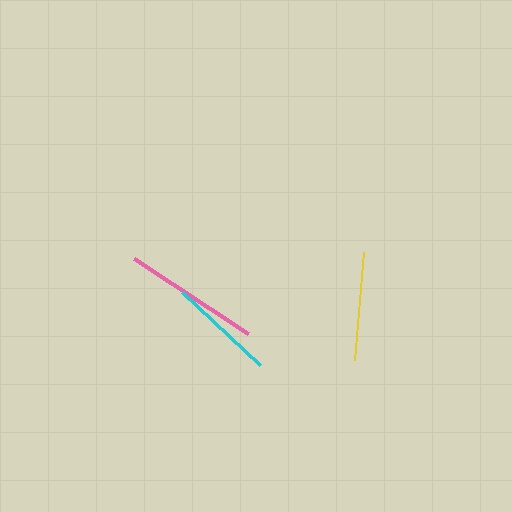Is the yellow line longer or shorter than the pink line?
The pink line is longer than the yellow line.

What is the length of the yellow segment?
The yellow segment is approximately 108 pixels long.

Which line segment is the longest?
The pink line is the longest at approximately 137 pixels.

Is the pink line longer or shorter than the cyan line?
The pink line is longer than the cyan line.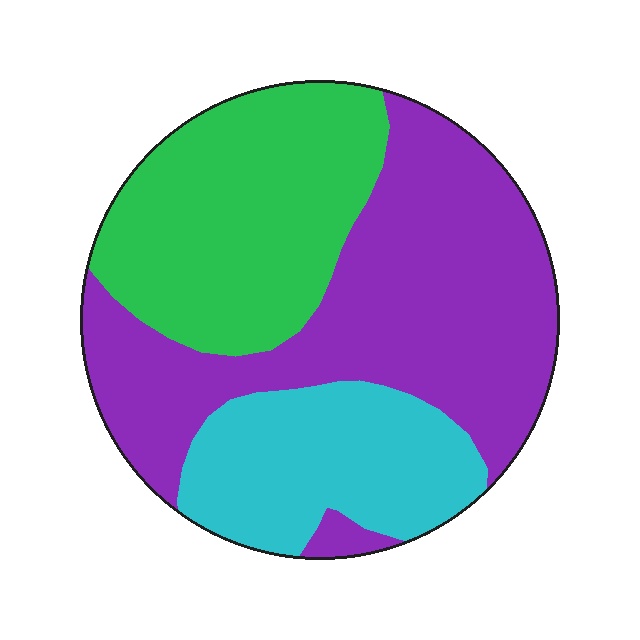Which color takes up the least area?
Cyan, at roughly 20%.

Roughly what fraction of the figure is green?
Green takes up between a sixth and a third of the figure.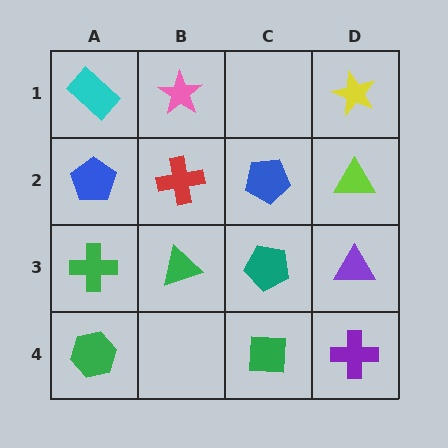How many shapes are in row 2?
4 shapes.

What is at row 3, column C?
A teal pentagon.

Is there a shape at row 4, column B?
No, that cell is empty.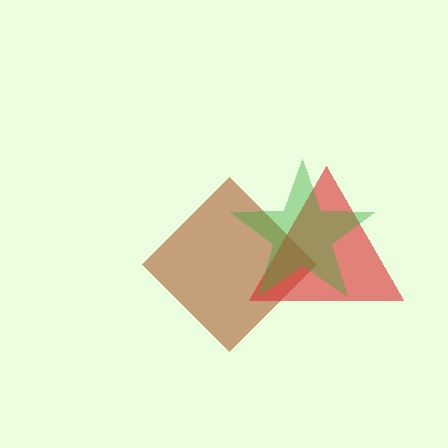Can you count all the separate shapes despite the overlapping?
Yes, there are 3 separate shapes.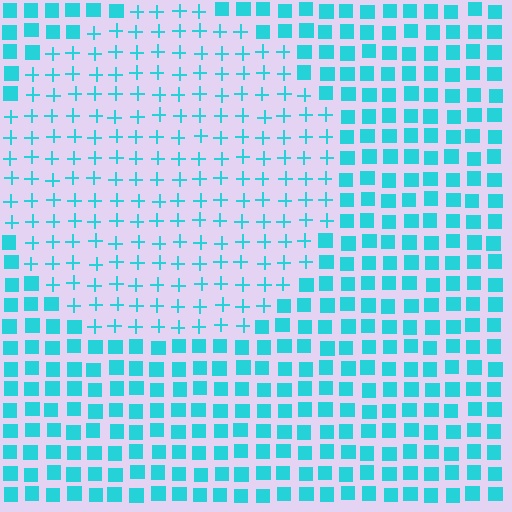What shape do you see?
I see a circle.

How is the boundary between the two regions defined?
The boundary is defined by a change in element shape: plus signs inside vs. squares outside. All elements share the same color and spacing.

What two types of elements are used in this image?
The image uses plus signs inside the circle region and squares outside it.